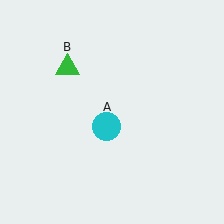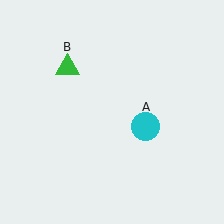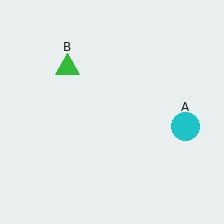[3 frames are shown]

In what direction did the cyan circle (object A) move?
The cyan circle (object A) moved right.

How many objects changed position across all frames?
1 object changed position: cyan circle (object A).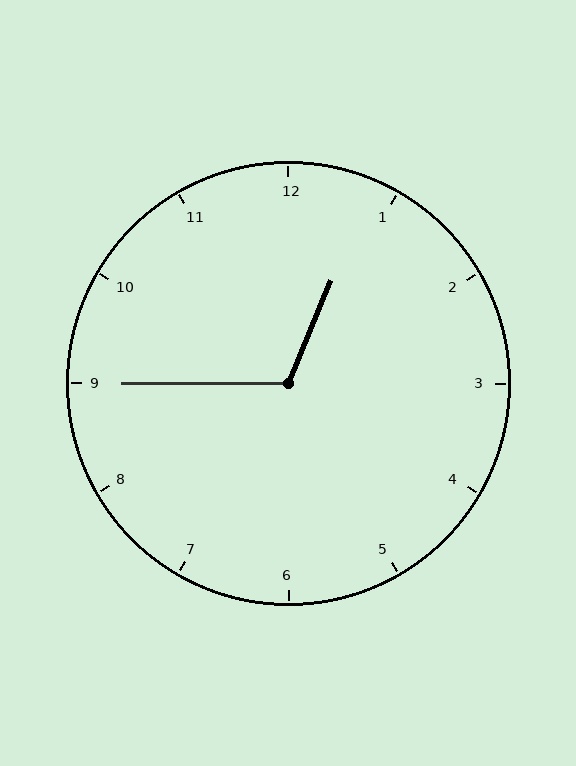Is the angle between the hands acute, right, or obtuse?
It is obtuse.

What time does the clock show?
12:45.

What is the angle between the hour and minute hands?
Approximately 112 degrees.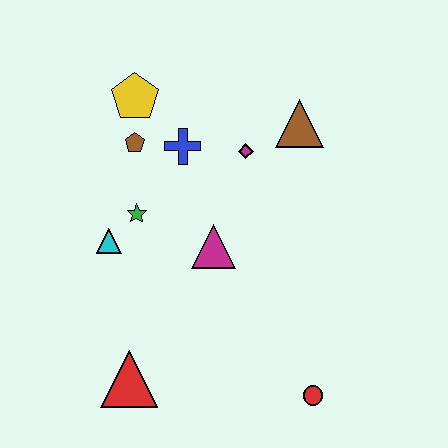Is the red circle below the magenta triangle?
Yes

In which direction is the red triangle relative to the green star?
The red triangle is below the green star.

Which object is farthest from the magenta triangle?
The red circle is farthest from the magenta triangle.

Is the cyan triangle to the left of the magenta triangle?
Yes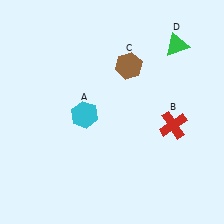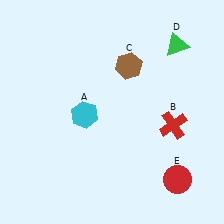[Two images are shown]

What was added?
A red circle (E) was added in Image 2.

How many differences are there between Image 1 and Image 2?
There is 1 difference between the two images.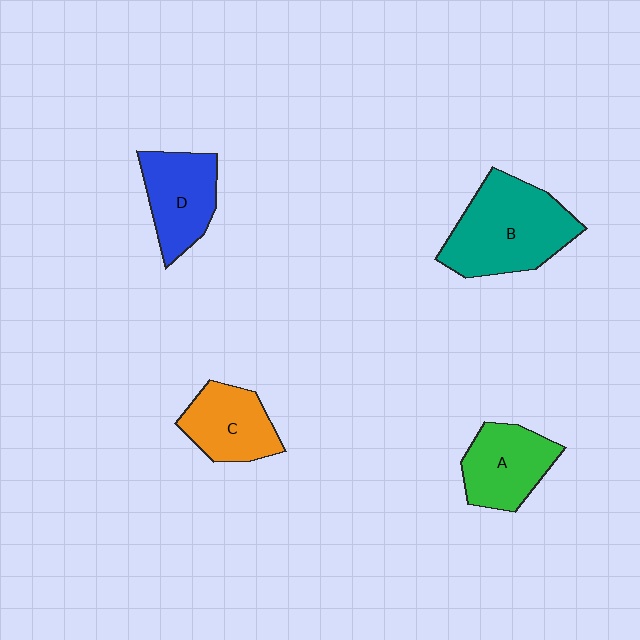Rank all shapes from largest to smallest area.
From largest to smallest: B (teal), D (blue), A (green), C (orange).